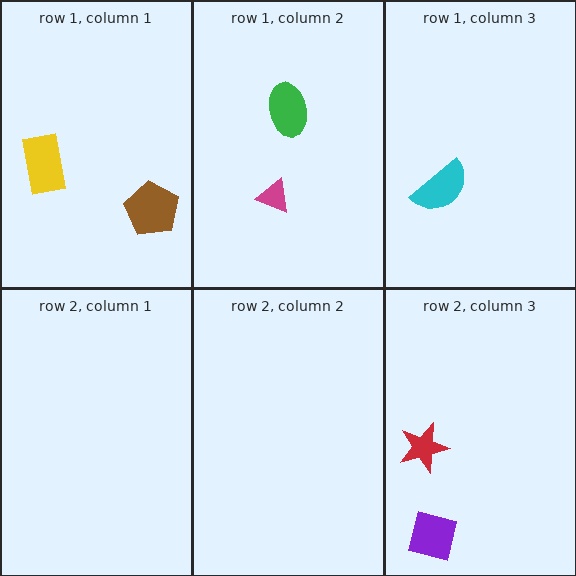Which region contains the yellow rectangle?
The row 1, column 1 region.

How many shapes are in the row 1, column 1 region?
2.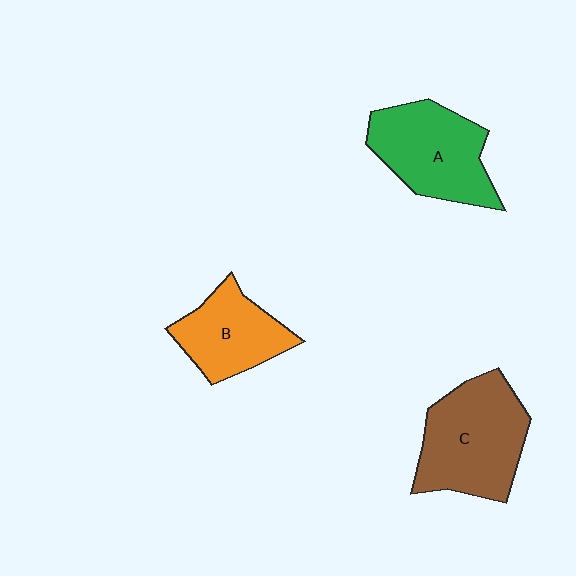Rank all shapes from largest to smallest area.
From largest to smallest: C (brown), A (green), B (orange).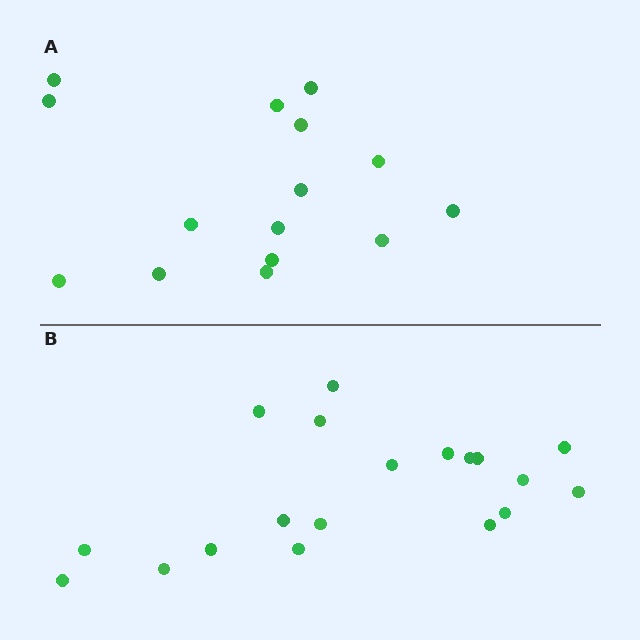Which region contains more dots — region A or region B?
Region B (the bottom region) has more dots.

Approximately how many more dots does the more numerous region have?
Region B has about 4 more dots than region A.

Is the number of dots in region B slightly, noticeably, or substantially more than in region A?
Region B has noticeably more, but not dramatically so. The ratio is roughly 1.3 to 1.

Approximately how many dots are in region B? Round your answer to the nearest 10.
About 20 dots. (The exact count is 19, which rounds to 20.)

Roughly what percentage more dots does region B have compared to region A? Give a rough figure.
About 25% more.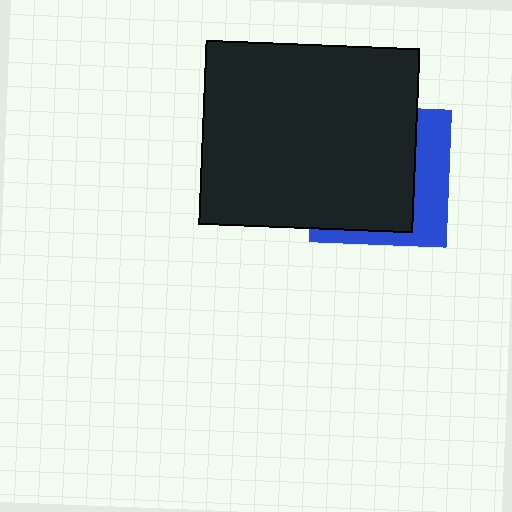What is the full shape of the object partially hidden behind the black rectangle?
The partially hidden object is a blue square.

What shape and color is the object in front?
The object in front is a black rectangle.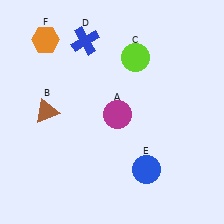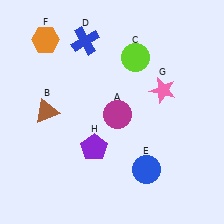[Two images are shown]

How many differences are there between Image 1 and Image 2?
There are 2 differences between the two images.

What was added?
A pink star (G), a purple pentagon (H) were added in Image 2.